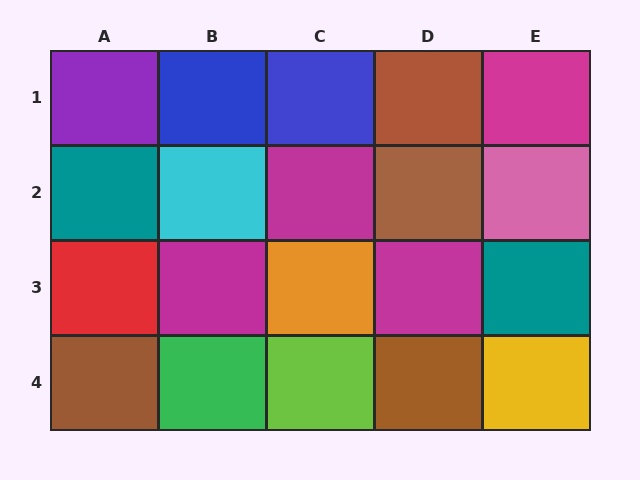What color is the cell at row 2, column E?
Pink.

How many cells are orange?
1 cell is orange.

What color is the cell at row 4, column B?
Green.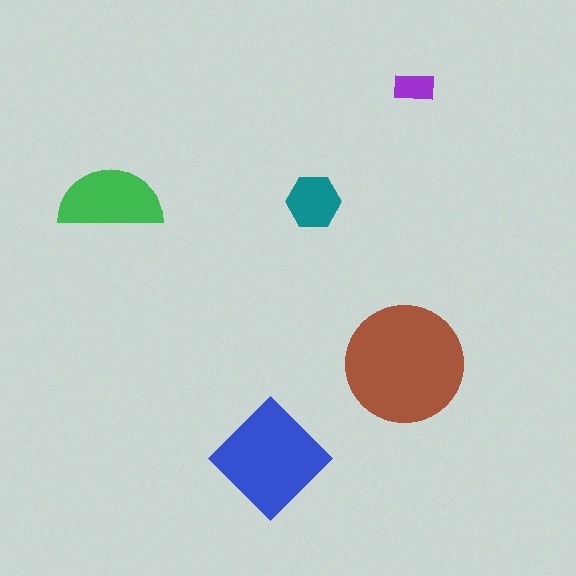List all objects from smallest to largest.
The purple rectangle, the teal hexagon, the green semicircle, the blue diamond, the brown circle.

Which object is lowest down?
The blue diamond is bottommost.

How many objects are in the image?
There are 5 objects in the image.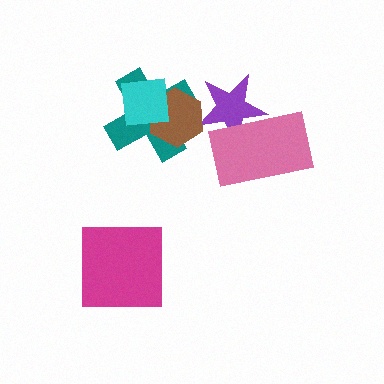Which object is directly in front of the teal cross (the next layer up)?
The brown hexagon is directly in front of the teal cross.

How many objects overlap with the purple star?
2 objects overlap with the purple star.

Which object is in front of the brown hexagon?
The cyan square is in front of the brown hexagon.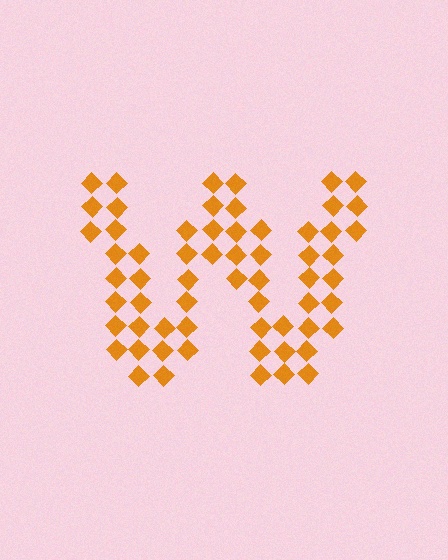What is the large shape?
The large shape is the letter W.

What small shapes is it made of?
It is made of small diamonds.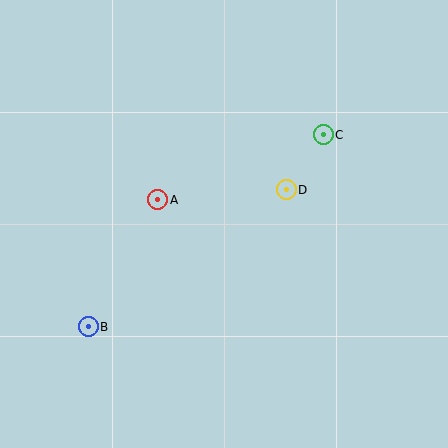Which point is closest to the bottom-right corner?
Point D is closest to the bottom-right corner.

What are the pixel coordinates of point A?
Point A is at (158, 200).